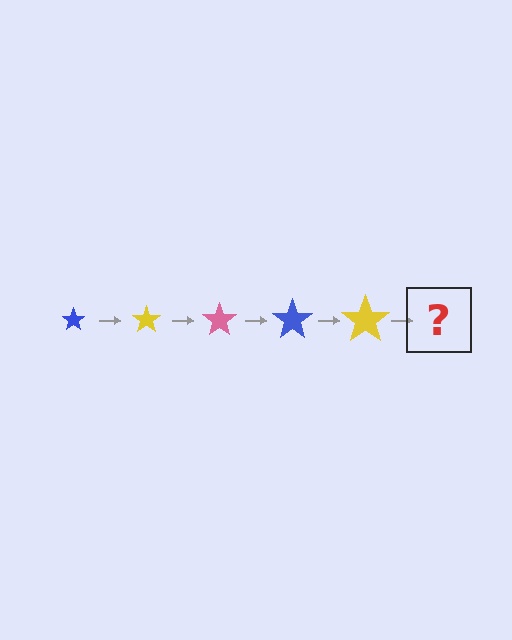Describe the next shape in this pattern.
It should be a pink star, larger than the previous one.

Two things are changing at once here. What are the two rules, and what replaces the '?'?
The two rules are that the star grows larger each step and the color cycles through blue, yellow, and pink. The '?' should be a pink star, larger than the previous one.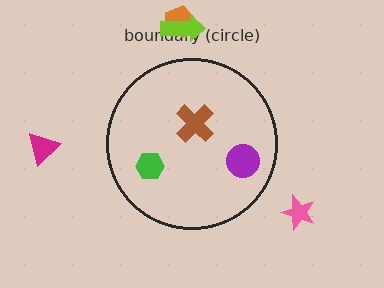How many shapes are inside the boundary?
3 inside, 4 outside.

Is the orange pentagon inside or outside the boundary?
Outside.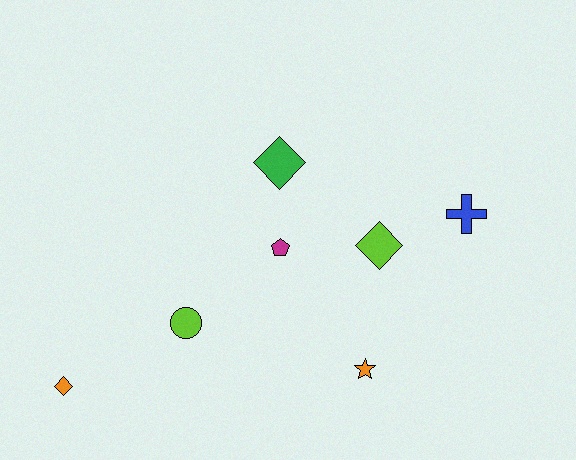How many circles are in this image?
There is 1 circle.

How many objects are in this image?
There are 7 objects.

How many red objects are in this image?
There are no red objects.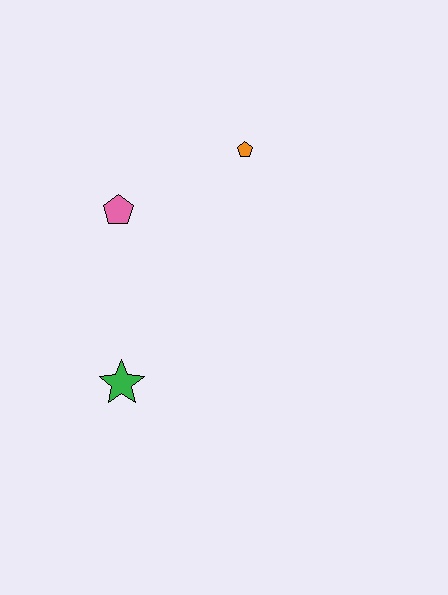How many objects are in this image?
There are 3 objects.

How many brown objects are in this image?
There are no brown objects.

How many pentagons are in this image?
There are 2 pentagons.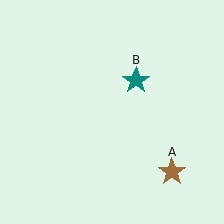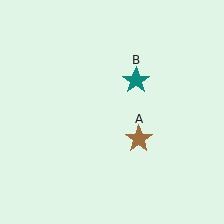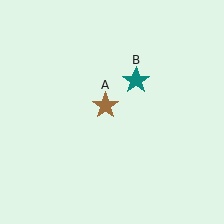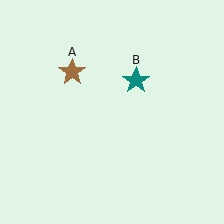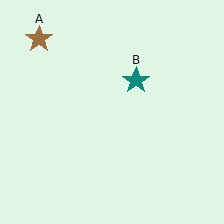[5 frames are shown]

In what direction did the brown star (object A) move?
The brown star (object A) moved up and to the left.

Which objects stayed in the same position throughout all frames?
Teal star (object B) remained stationary.